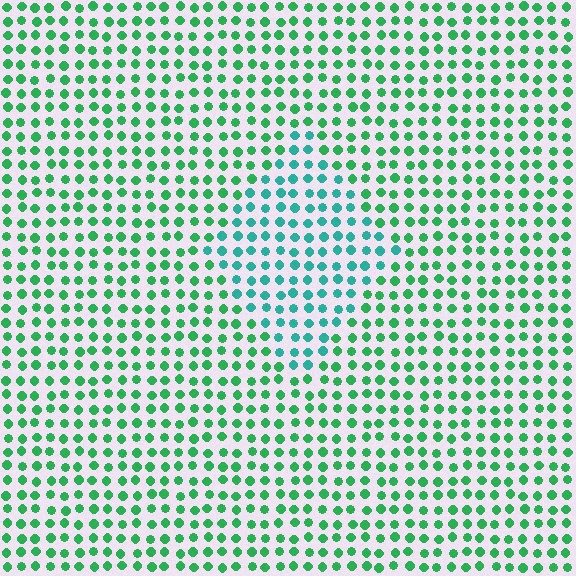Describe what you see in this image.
The image is filled with small green elements in a uniform arrangement. A diamond-shaped region is visible where the elements are tinted to a slightly different hue, forming a subtle color boundary.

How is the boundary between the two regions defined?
The boundary is defined purely by a slight shift in hue (about 33 degrees). Spacing, size, and orientation are identical on both sides.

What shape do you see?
I see a diamond.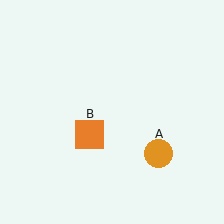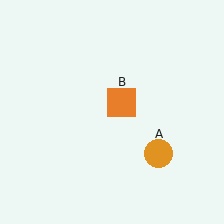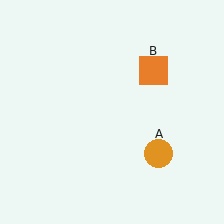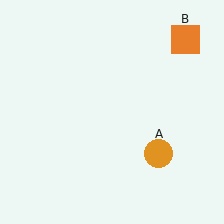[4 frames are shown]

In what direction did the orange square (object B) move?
The orange square (object B) moved up and to the right.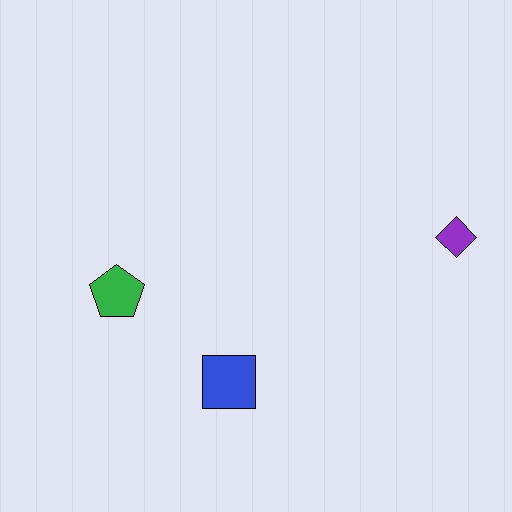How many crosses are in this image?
There are no crosses.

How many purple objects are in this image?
There is 1 purple object.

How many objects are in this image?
There are 3 objects.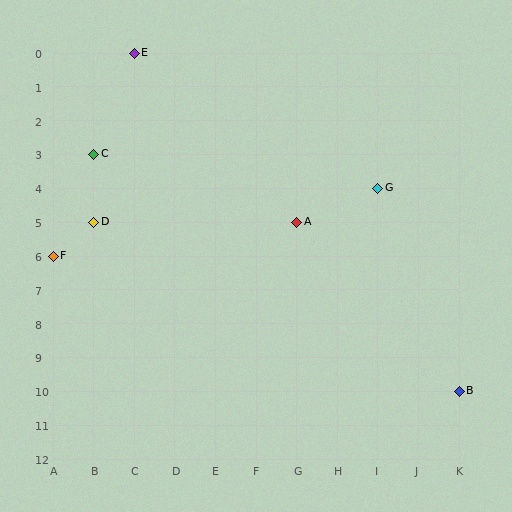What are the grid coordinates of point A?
Point A is at grid coordinates (G, 5).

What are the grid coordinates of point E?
Point E is at grid coordinates (C, 0).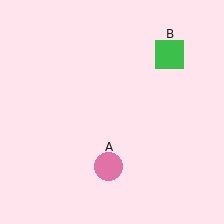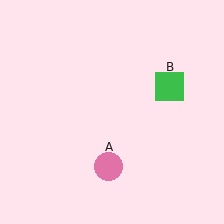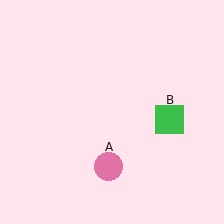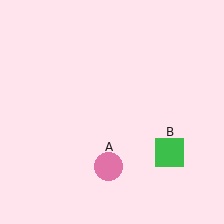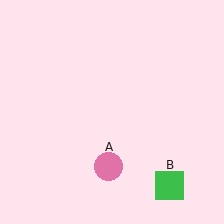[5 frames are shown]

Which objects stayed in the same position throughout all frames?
Pink circle (object A) remained stationary.